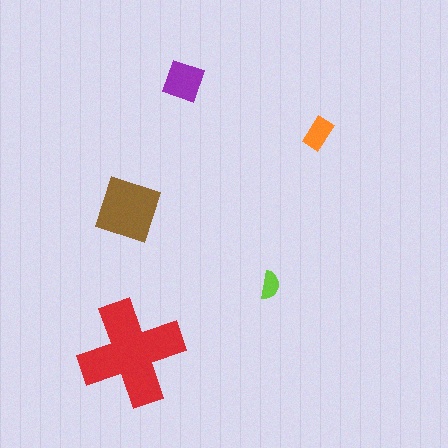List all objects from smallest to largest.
The lime semicircle, the orange rectangle, the purple diamond, the brown square, the red cross.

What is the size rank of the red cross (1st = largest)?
1st.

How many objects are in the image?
There are 5 objects in the image.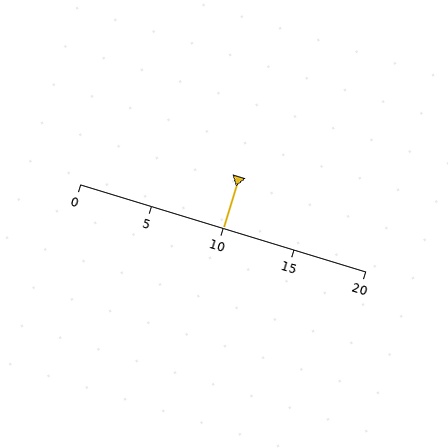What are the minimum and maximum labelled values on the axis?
The axis runs from 0 to 20.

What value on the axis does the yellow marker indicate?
The marker indicates approximately 10.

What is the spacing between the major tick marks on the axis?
The major ticks are spaced 5 apart.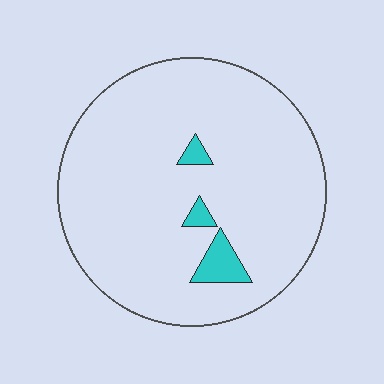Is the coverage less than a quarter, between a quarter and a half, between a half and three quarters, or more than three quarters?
Less than a quarter.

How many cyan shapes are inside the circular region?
3.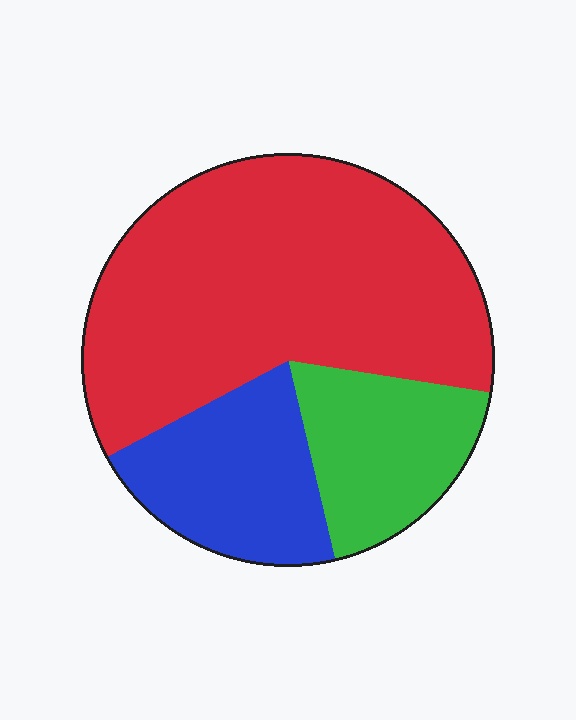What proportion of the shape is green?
Green covers roughly 20% of the shape.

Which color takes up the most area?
Red, at roughly 60%.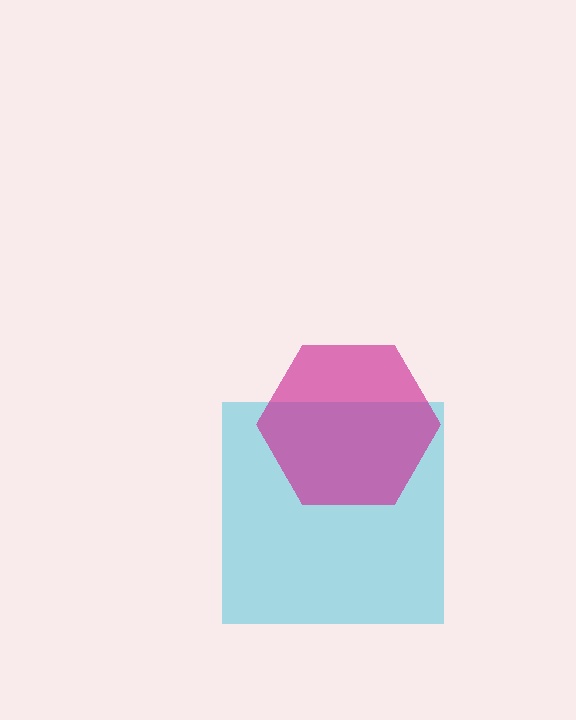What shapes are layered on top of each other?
The layered shapes are: a cyan square, a magenta hexagon.